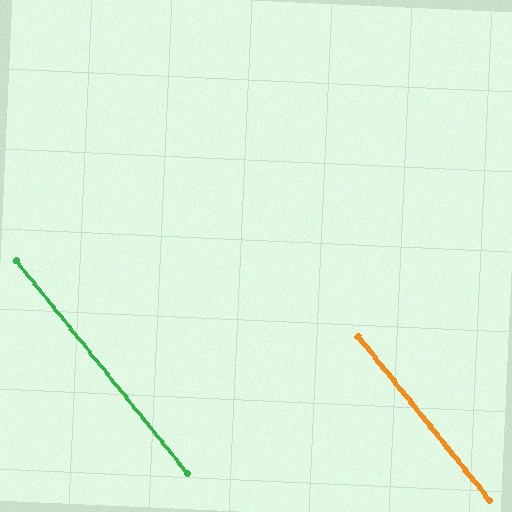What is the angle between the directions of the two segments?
Approximately 0 degrees.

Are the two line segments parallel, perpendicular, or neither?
Parallel — their directions differ by only 0.2°.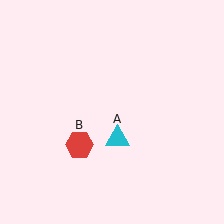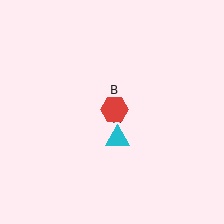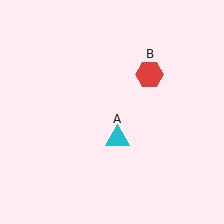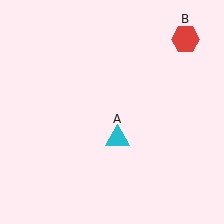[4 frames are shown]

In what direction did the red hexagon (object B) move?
The red hexagon (object B) moved up and to the right.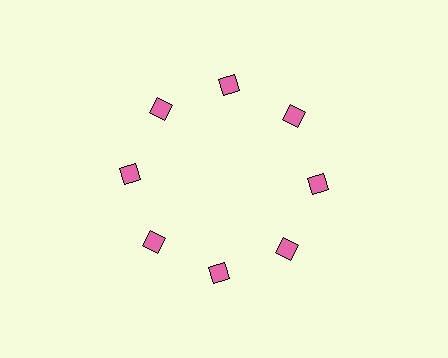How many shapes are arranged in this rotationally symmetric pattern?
There are 8 shapes, arranged in 8 groups of 1.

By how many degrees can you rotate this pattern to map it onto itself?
The pattern maps onto itself every 45 degrees of rotation.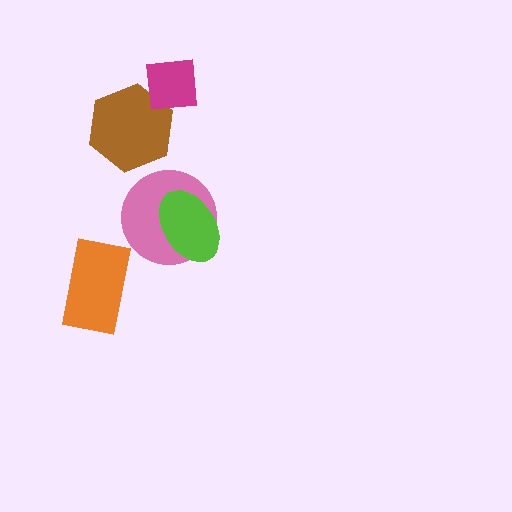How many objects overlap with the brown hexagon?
1 object overlaps with the brown hexagon.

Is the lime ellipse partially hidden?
No, no other shape covers it.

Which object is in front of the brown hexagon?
The magenta square is in front of the brown hexagon.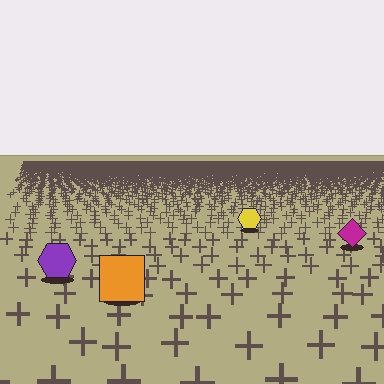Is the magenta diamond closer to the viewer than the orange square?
No. The orange square is closer — you can tell from the texture gradient: the ground texture is coarser near it.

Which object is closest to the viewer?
The orange square is closest. The texture marks near it are larger and more spread out.